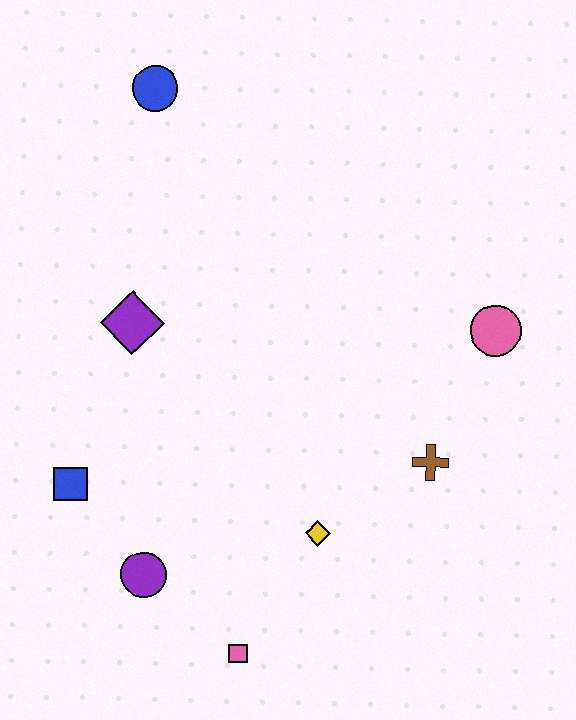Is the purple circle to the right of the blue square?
Yes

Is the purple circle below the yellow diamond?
Yes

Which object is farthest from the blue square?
The pink circle is farthest from the blue square.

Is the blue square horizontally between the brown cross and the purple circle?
No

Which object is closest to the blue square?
The purple circle is closest to the blue square.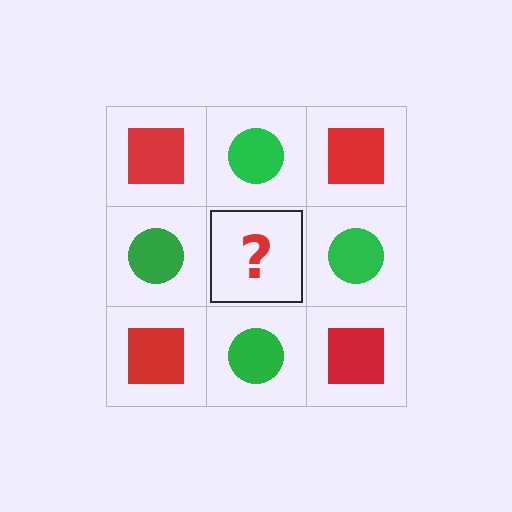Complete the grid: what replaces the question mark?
The question mark should be replaced with a red square.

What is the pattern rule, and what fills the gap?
The rule is that it alternates red square and green circle in a checkerboard pattern. The gap should be filled with a red square.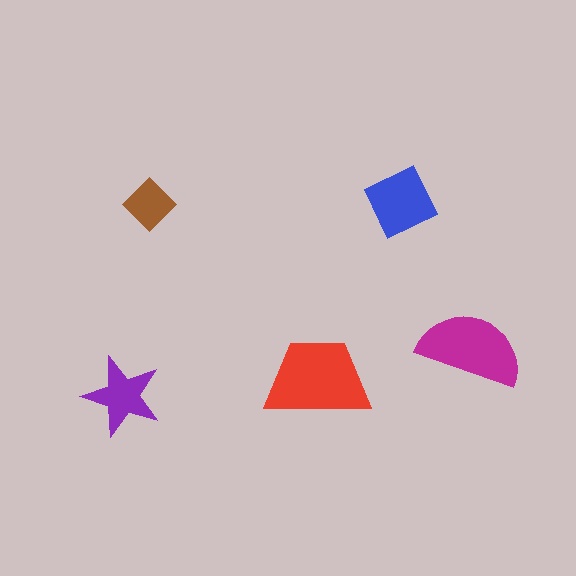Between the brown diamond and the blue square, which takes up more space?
The blue square.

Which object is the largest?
The red trapezoid.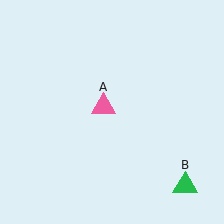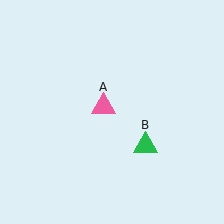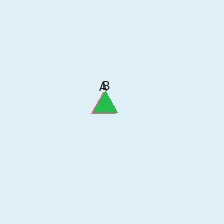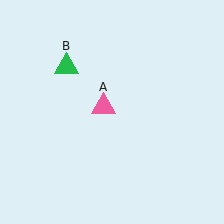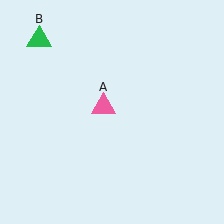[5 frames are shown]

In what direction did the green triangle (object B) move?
The green triangle (object B) moved up and to the left.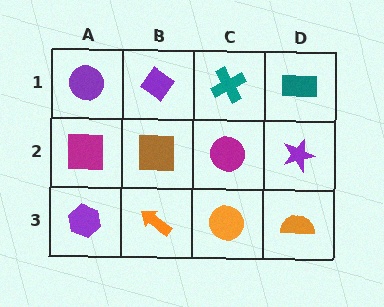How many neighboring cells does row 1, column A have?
2.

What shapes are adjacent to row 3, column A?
A magenta square (row 2, column A), an orange arrow (row 3, column B).